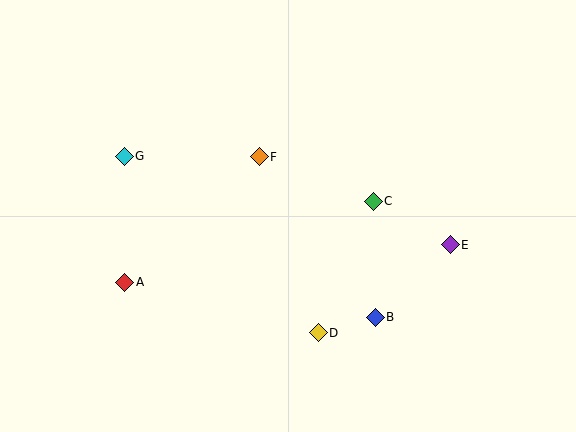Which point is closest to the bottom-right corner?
Point E is closest to the bottom-right corner.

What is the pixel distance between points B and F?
The distance between B and F is 198 pixels.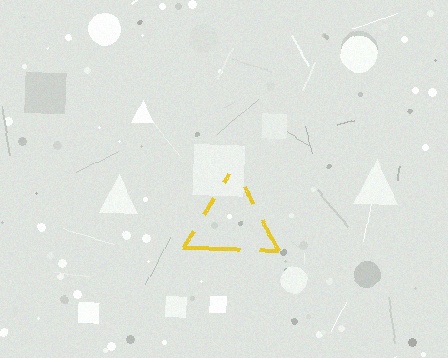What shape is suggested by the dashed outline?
The dashed outline suggests a triangle.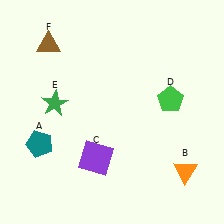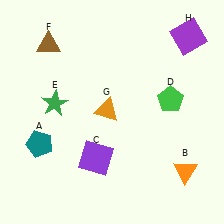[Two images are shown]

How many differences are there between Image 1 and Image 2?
There are 2 differences between the two images.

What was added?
An orange triangle (G), a purple square (H) were added in Image 2.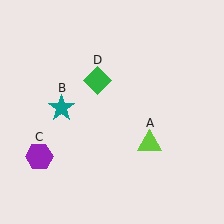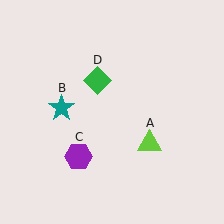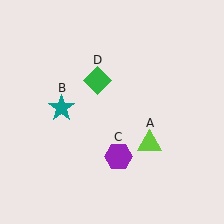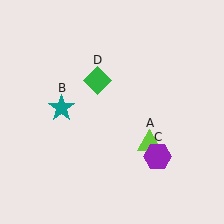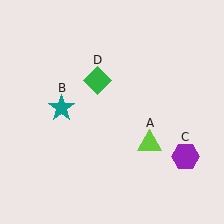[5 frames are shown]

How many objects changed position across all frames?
1 object changed position: purple hexagon (object C).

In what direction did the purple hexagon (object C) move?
The purple hexagon (object C) moved right.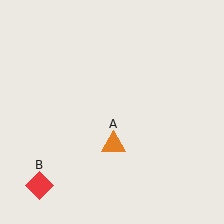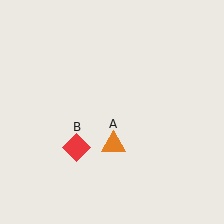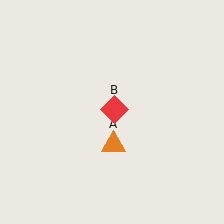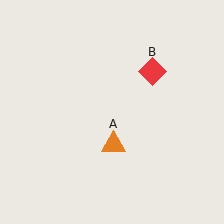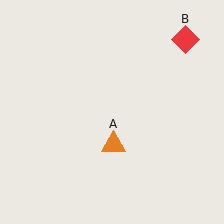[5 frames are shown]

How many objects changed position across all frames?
1 object changed position: red diamond (object B).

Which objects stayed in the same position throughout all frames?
Orange triangle (object A) remained stationary.